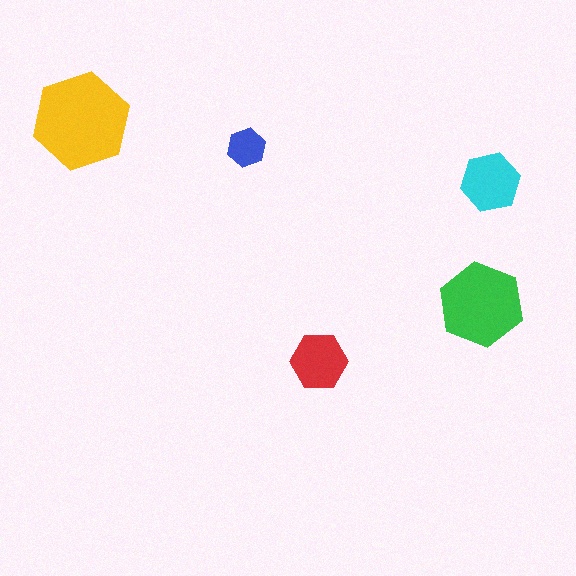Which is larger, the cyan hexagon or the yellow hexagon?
The yellow one.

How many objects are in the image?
There are 5 objects in the image.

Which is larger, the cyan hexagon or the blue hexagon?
The cyan one.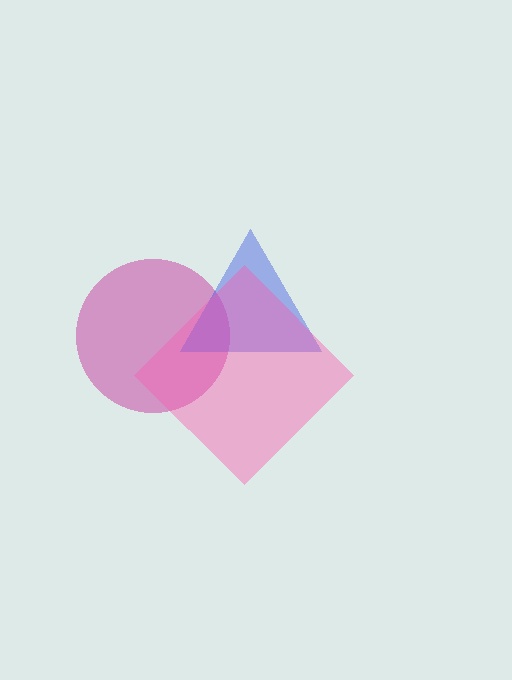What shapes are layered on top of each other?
The layered shapes are: a magenta circle, a blue triangle, a pink diamond.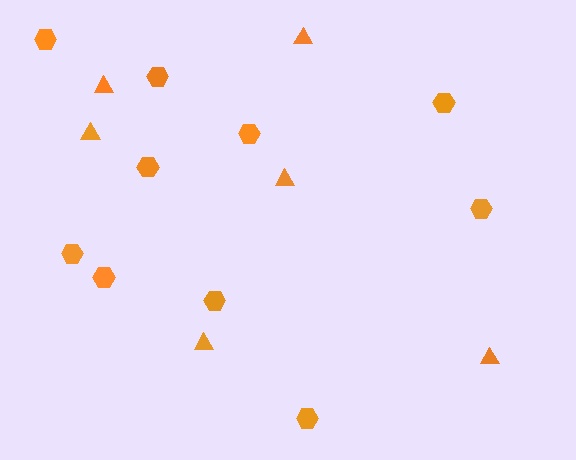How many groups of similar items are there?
There are 2 groups: one group of triangles (6) and one group of hexagons (10).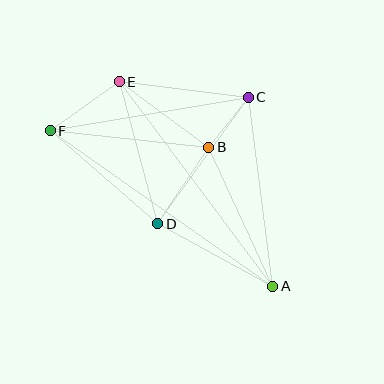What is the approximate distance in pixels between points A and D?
The distance between A and D is approximately 131 pixels.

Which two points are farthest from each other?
Points A and F are farthest from each other.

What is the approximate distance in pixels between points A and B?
The distance between A and B is approximately 153 pixels.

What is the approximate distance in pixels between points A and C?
The distance between A and C is approximately 190 pixels.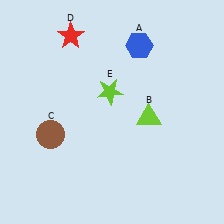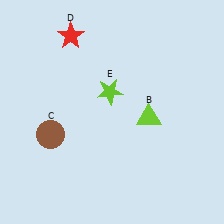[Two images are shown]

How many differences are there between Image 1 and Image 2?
There is 1 difference between the two images.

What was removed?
The blue hexagon (A) was removed in Image 2.